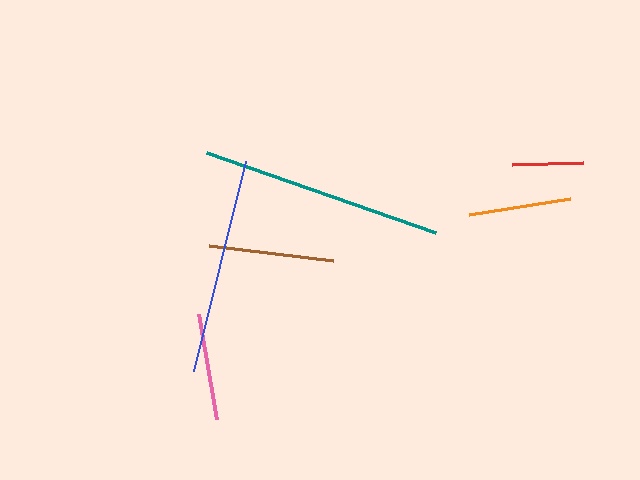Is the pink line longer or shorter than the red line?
The pink line is longer than the red line.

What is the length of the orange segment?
The orange segment is approximately 103 pixels long.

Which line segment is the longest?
The teal line is the longest at approximately 242 pixels.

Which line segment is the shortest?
The red line is the shortest at approximately 71 pixels.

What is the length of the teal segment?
The teal segment is approximately 242 pixels long.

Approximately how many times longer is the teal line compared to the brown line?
The teal line is approximately 1.9 times the length of the brown line.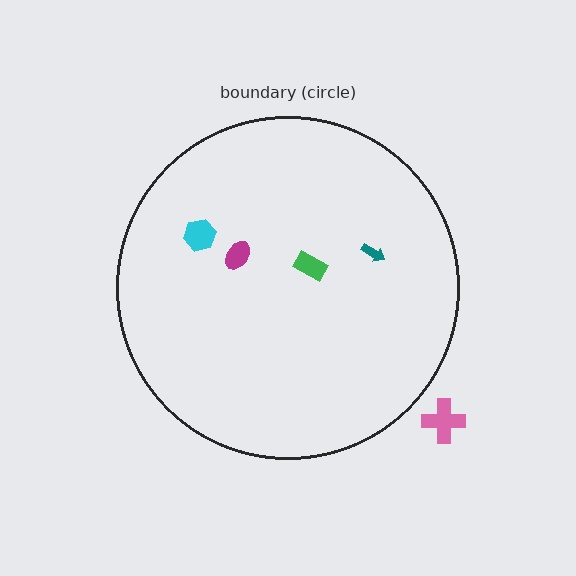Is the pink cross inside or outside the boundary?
Outside.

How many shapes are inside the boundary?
4 inside, 1 outside.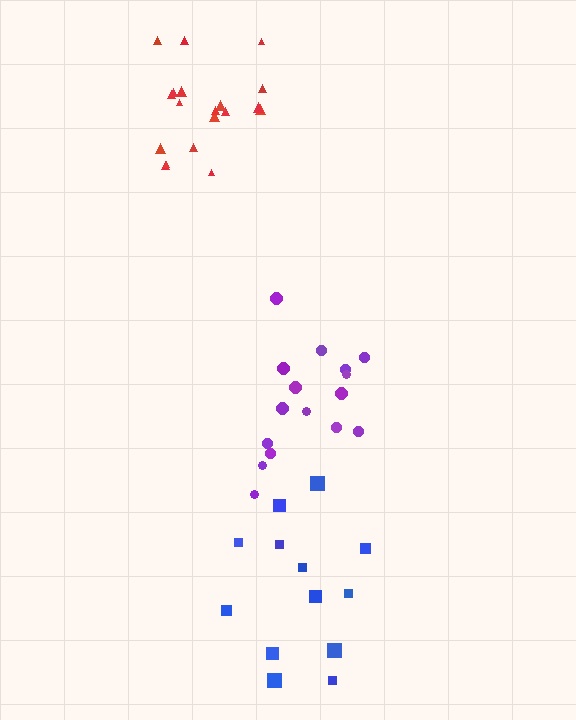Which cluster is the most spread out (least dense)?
Blue.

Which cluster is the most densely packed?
Red.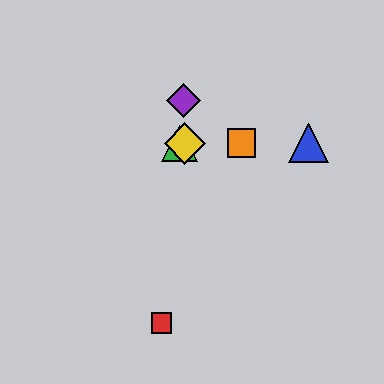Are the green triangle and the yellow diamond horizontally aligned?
Yes, both are at y≈143.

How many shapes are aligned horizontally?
4 shapes (the blue triangle, the green triangle, the yellow diamond, the orange square) are aligned horizontally.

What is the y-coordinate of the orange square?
The orange square is at y≈143.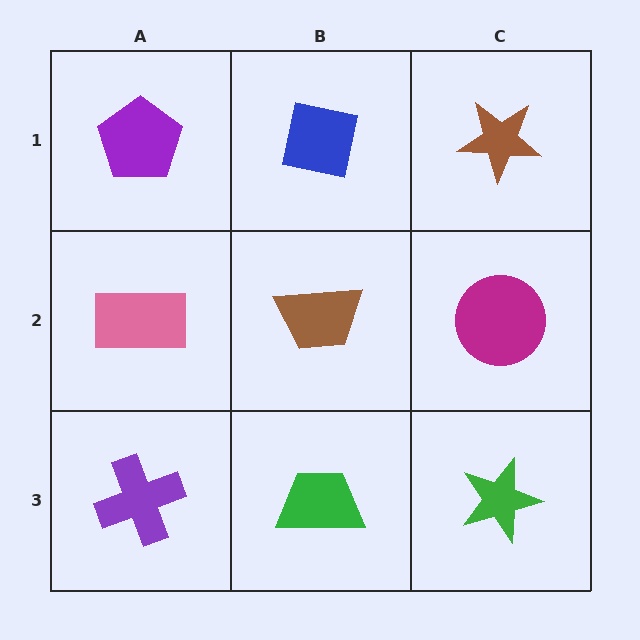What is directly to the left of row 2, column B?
A pink rectangle.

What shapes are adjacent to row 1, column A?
A pink rectangle (row 2, column A), a blue square (row 1, column B).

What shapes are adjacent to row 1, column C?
A magenta circle (row 2, column C), a blue square (row 1, column B).